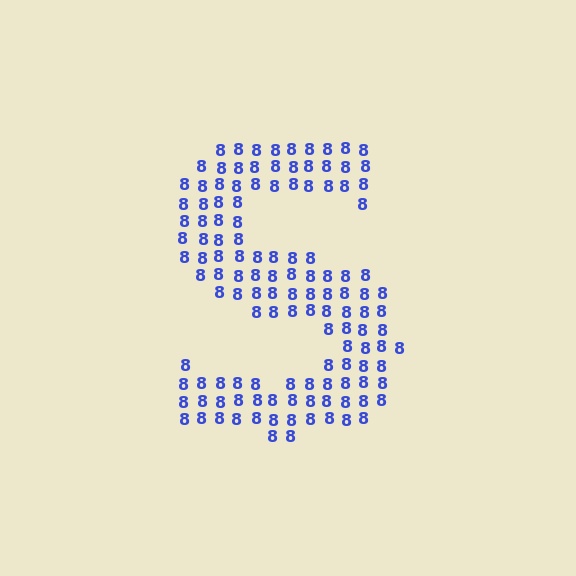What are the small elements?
The small elements are digit 8's.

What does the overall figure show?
The overall figure shows the letter S.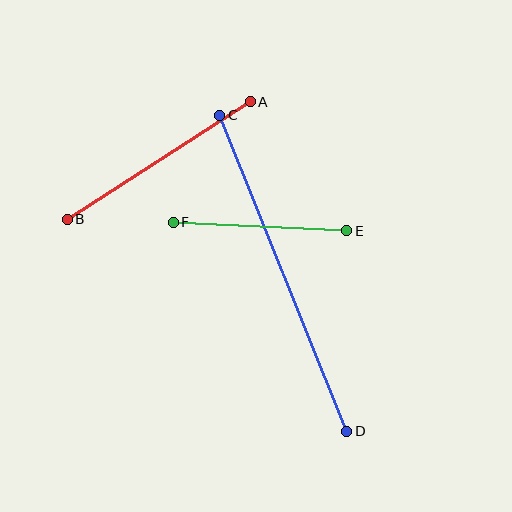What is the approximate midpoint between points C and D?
The midpoint is at approximately (283, 273) pixels.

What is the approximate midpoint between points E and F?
The midpoint is at approximately (260, 226) pixels.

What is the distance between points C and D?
The distance is approximately 340 pixels.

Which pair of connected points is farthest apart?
Points C and D are farthest apart.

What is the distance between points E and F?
The distance is approximately 174 pixels.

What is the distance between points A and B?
The distance is approximately 217 pixels.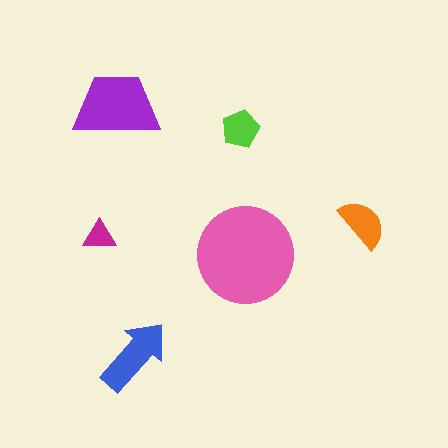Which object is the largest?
The pink circle.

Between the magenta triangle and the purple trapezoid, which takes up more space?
The purple trapezoid.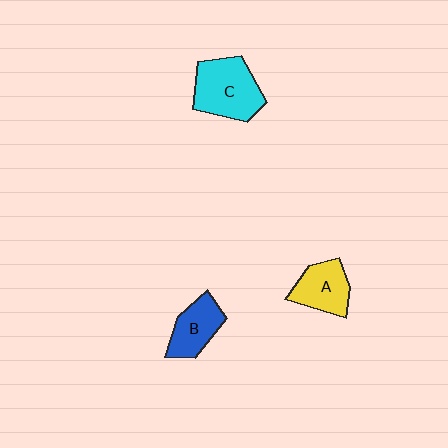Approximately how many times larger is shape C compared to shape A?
Approximately 1.4 times.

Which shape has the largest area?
Shape C (cyan).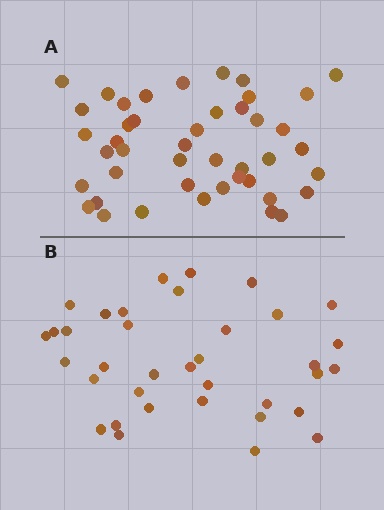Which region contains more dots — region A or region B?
Region A (the top region) has more dots.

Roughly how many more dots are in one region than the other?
Region A has roughly 8 or so more dots than region B.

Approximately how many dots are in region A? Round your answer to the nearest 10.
About 40 dots. (The exact count is 44, which rounds to 40.)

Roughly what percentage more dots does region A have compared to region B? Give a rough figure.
About 20% more.